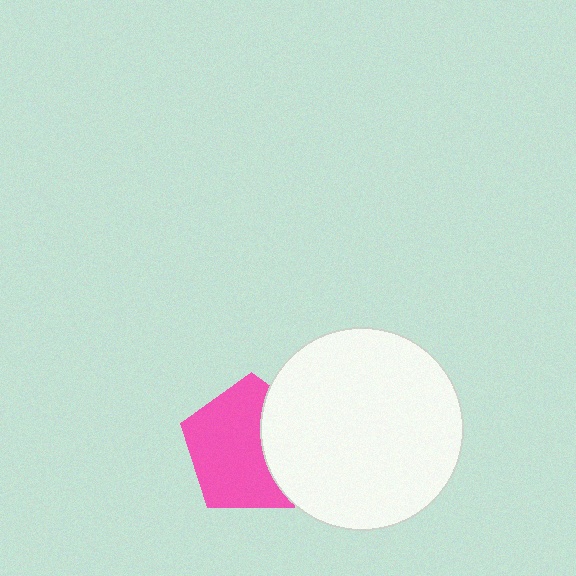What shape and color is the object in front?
The object in front is a white circle.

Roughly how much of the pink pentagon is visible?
Most of it is visible (roughly 67%).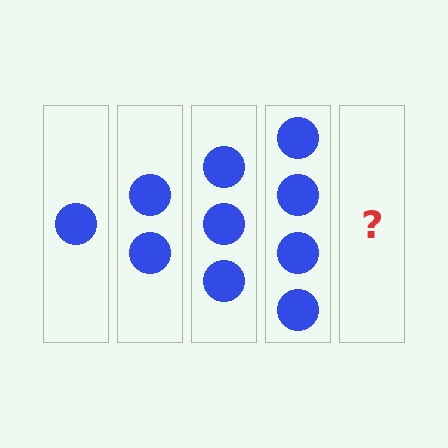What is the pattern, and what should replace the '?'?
The pattern is that each step adds one more circle. The '?' should be 5 circles.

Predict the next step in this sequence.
The next step is 5 circles.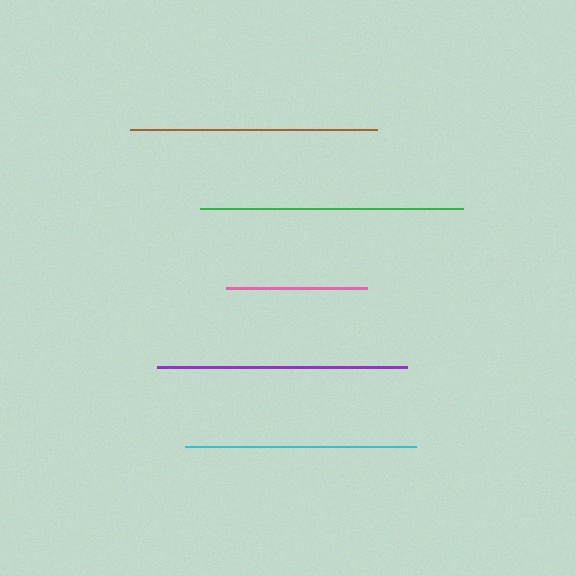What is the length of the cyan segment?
The cyan segment is approximately 232 pixels long.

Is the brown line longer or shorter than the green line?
The green line is longer than the brown line.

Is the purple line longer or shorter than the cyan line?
The purple line is longer than the cyan line.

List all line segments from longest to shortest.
From longest to shortest: green, purple, brown, cyan, pink.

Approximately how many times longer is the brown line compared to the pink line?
The brown line is approximately 1.8 times the length of the pink line.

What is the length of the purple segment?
The purple segment is approximately 250 pixels long.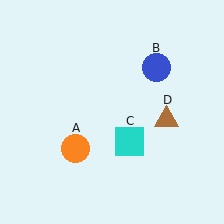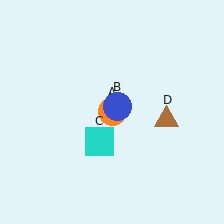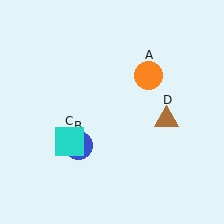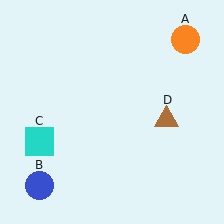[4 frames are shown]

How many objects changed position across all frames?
3 objects changed position: orange circle (object A), blue circle (object B), cyan square (object C).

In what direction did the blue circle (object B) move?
The blue circle (object B) moved down and to the left.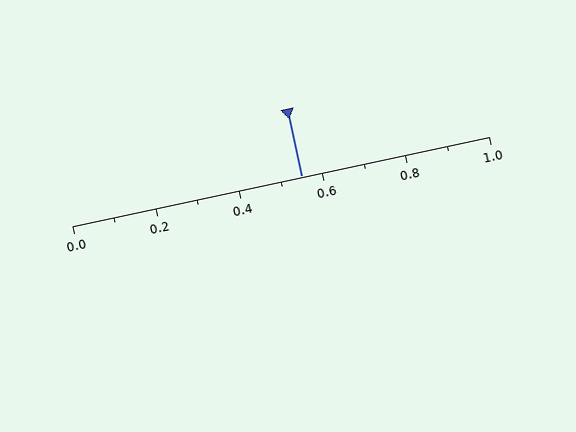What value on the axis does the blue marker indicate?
The marker indicates approximately 0.55.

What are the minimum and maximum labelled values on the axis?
The axis runs from 0.0 to 1.0.